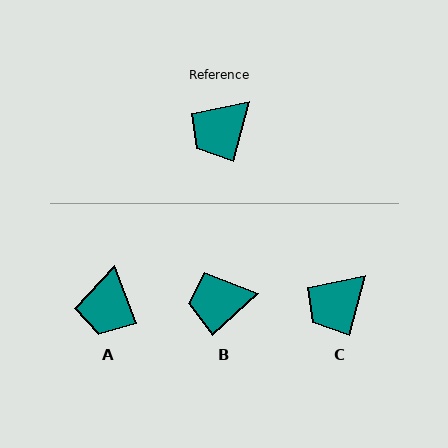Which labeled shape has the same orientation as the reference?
C.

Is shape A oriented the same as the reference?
No, it is off by about 35 degrees.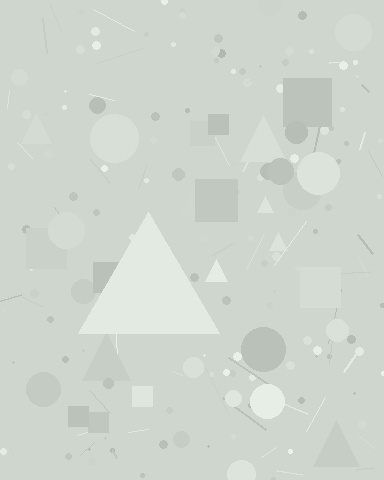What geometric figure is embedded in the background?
A triangle is embedded in the background.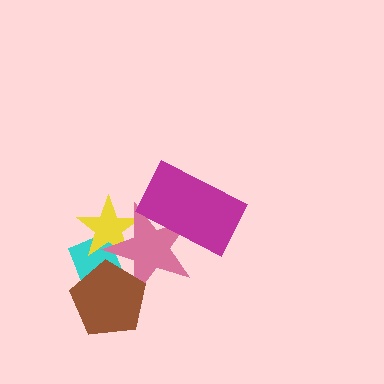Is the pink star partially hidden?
Yes, it is partially covered by another shape.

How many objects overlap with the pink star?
4 objects overlap with the pink star.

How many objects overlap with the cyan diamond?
3 objects overlap with the cyan diamond.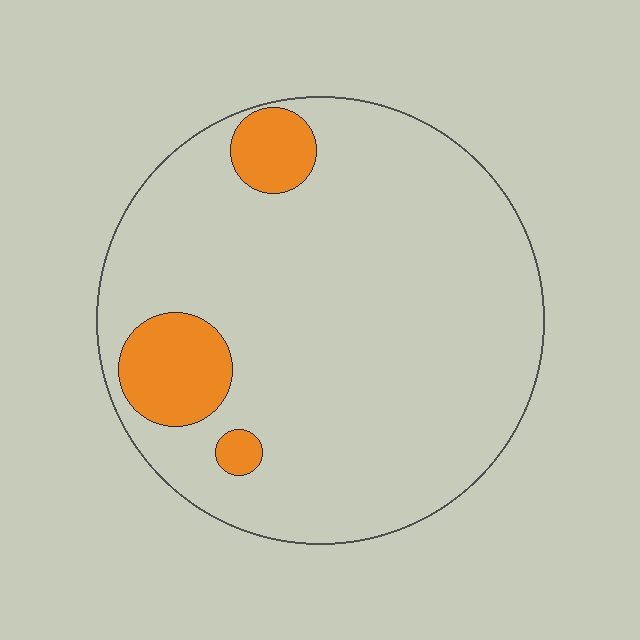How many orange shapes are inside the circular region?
3.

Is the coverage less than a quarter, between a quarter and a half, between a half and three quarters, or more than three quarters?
Less than a quarter.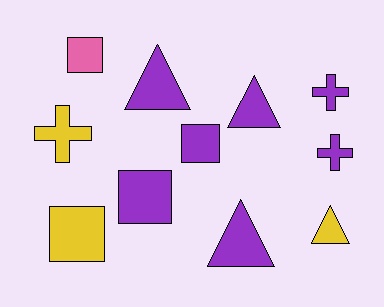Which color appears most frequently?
Purple, with 7 objects.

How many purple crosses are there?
There are 2 purple crosses.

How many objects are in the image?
There are 11 objects.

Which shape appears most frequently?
Square, with 4 objects.